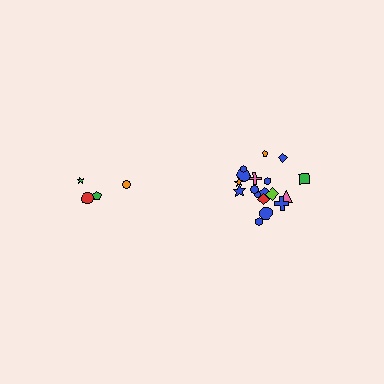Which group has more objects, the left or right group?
The right group.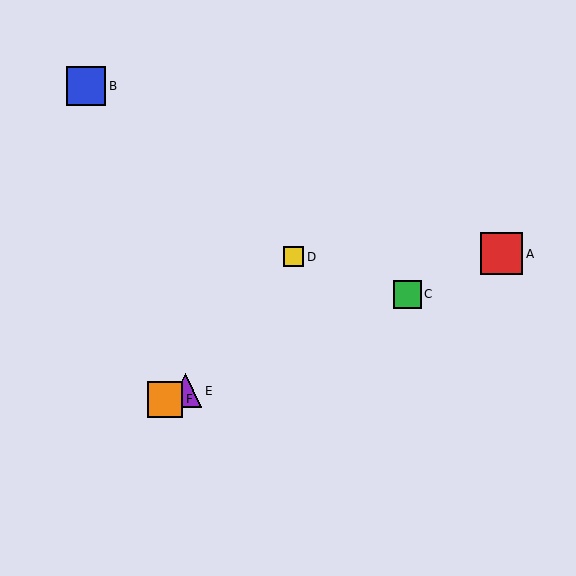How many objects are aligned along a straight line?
4 objects (A, C, E, F) are aligned along a straight line.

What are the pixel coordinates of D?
Object D is at (293, 257).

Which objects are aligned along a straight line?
Objects A, C, E, F are aligned along a straight line.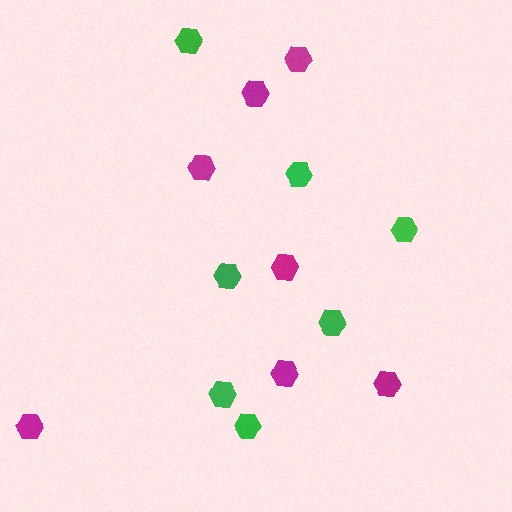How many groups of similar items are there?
There are 2 groups: one group of magenta hexagons (7) and one group of green hexagons (7).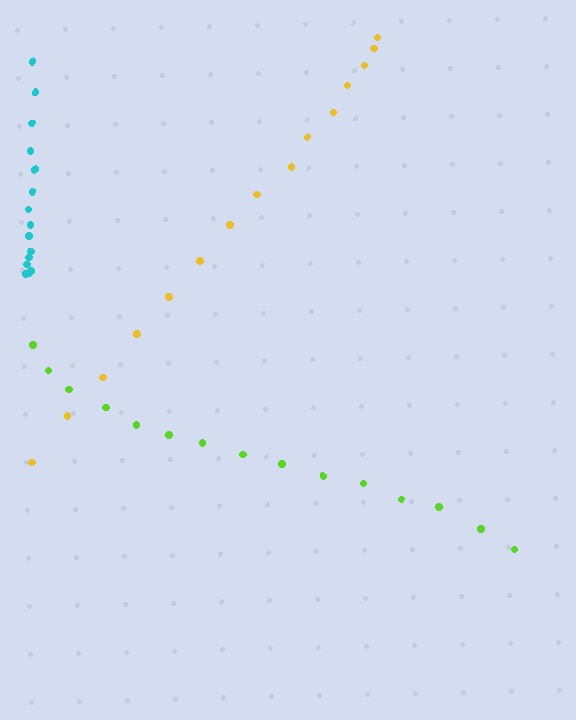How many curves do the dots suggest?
There are 3 distinct paths.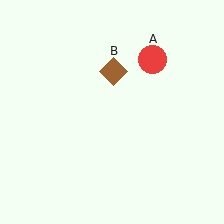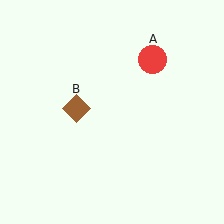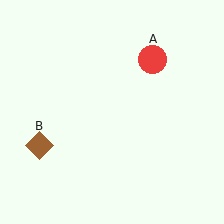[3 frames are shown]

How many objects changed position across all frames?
1 object changed position: brown diamond (object B).